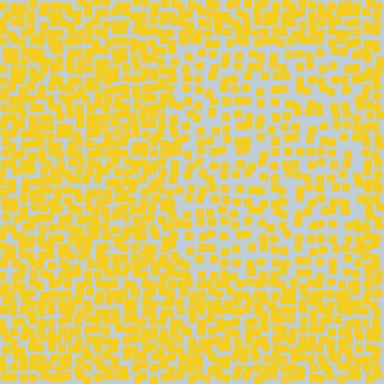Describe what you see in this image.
The image contains small yellow elements arranged at two different densities. A rectangle-shaped region is visible where the elements are less densely packed than the surrounding area.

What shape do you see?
I see a rectangle.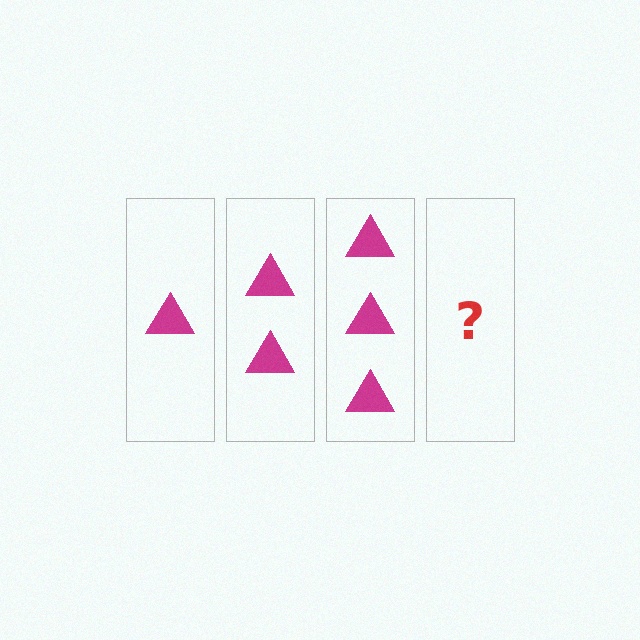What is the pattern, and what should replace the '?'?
The pattern is that each step adds one more triangle. The '?' should be 4 triangles.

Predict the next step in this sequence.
The next step is 4 triangles.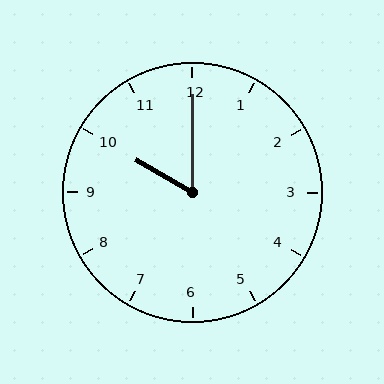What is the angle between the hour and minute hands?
Approximately 60 degrees.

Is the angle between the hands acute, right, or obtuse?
It is acute.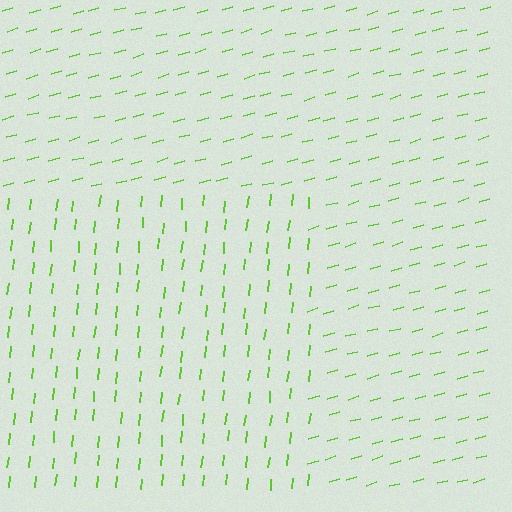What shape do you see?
I see a rectangle.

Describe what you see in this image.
The image is filled with small lime line segments. A rectangle region in the image has lines oriented differently from the surrounding lines, creating a visible texture boundary.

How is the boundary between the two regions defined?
The boundary is defined purely by a change in line orientation (approximately 68 degrees difference). All lines are the same color and thickness.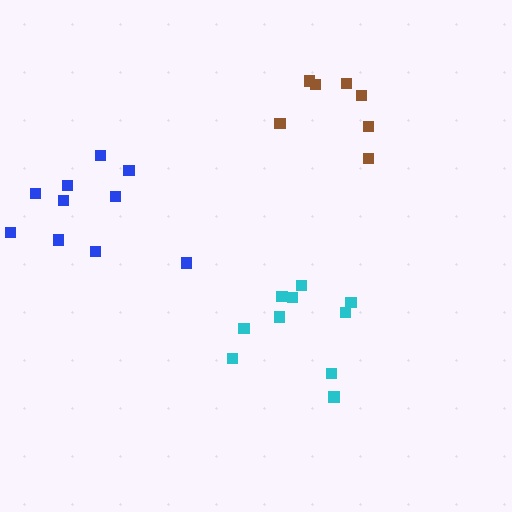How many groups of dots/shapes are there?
There are 3 groups.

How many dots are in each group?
Group 1: 10 dots, Group 2: 10 dots, Group 3: 7 dots (27 total).